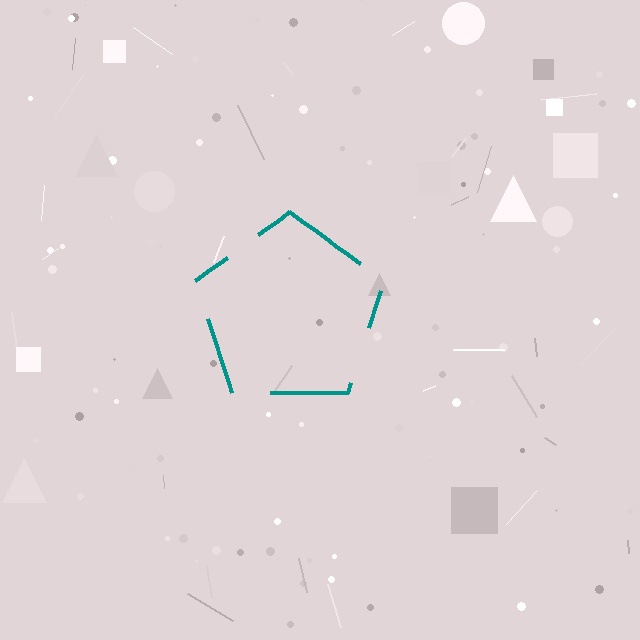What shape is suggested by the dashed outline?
The dashed outline suggests a pentagon.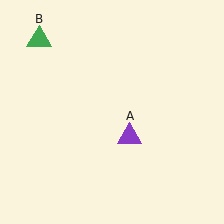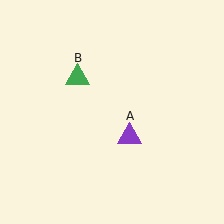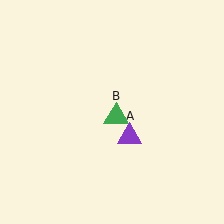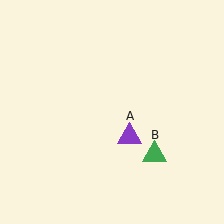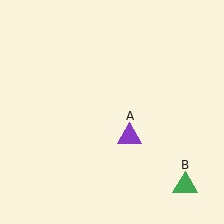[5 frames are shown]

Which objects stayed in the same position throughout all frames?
Purple triangle (object A) remained stationary.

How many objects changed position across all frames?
1 object changed position: green triangle (object B).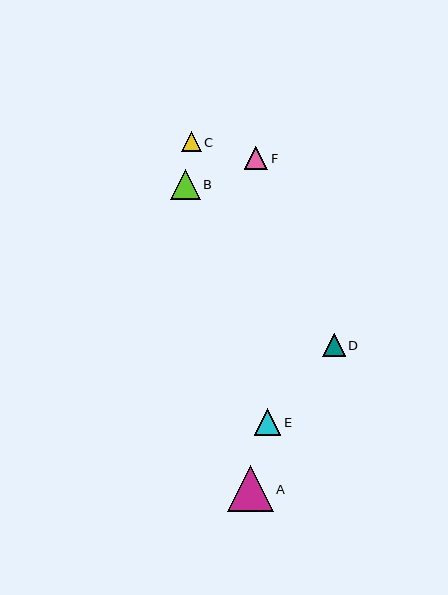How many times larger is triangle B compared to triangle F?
Triangle B is approximately 1.3 times the size of triangle F.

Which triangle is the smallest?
Triangle C is the smallest with a size of approximately 20 pixels.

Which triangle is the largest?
Triangle A is the largest with a size of approximately 46 pixels.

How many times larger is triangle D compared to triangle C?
Triangle D is approximately 1.1 times the size of triangle C.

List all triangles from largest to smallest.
From largest to smallest: A, B, E, F, D, C.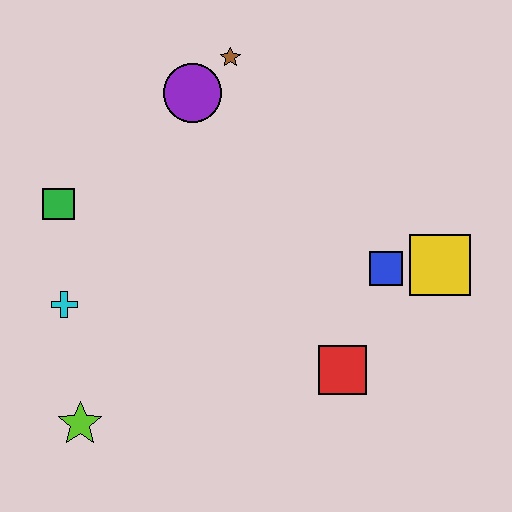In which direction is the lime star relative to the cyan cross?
The lime star is below the cyan cross.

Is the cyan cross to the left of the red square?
Yes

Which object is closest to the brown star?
The purple circle is closest to the brown star.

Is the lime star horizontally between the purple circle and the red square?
No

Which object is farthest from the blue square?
The lime star is farthest from the blue square.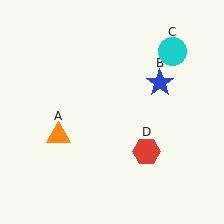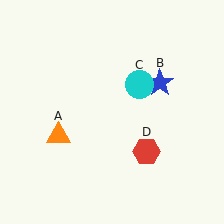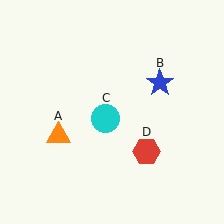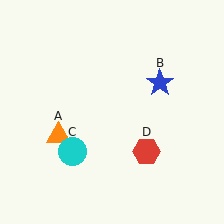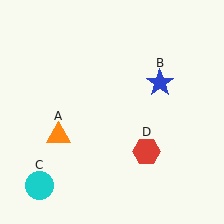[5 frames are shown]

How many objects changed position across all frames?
1 object changed position: cyan circle (object C).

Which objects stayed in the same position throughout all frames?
Orange triangle (object A) and blue star (object B) and red hexagon (object D) remained stationary.